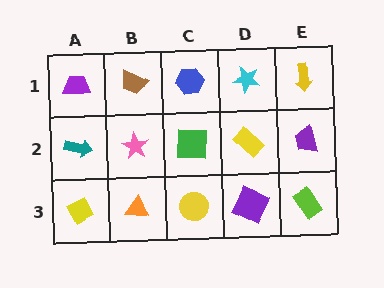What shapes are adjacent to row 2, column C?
A blue hexagon (row 1, column C), a yellow circle (row 3, column C), a pink star (row 2, column B), a yellow rectangle (row 2, column D).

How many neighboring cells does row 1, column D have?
3.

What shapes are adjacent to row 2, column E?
A yellow arrow (row 1, column E), a lime rectangle (row 3, column E), a yellow rectangle (row 2, column D).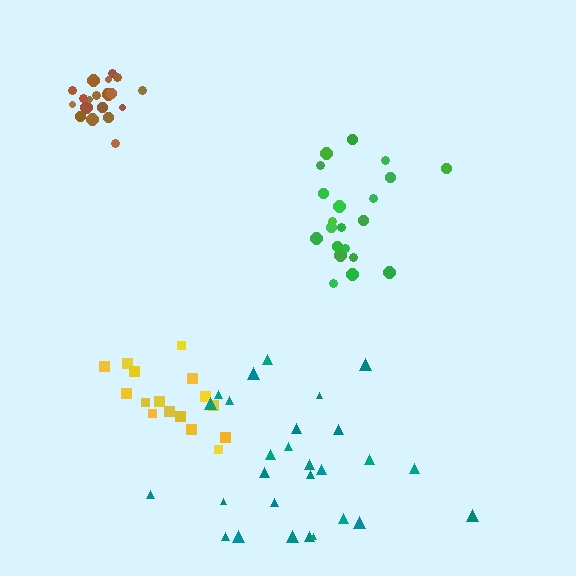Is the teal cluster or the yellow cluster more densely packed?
Yellow.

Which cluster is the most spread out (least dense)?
Teal.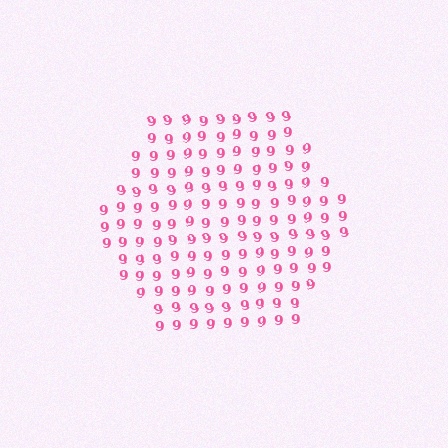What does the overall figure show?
The overall figure shows a hexagon.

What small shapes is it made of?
It is made of small digit 9's.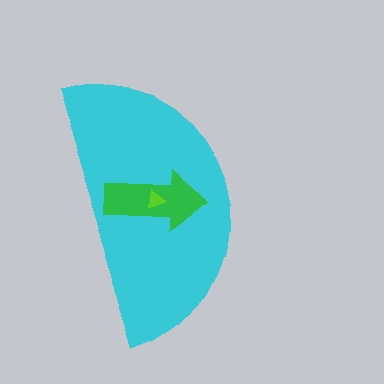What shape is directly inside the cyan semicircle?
The green arrow.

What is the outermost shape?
The cyan semicircle.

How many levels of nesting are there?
3.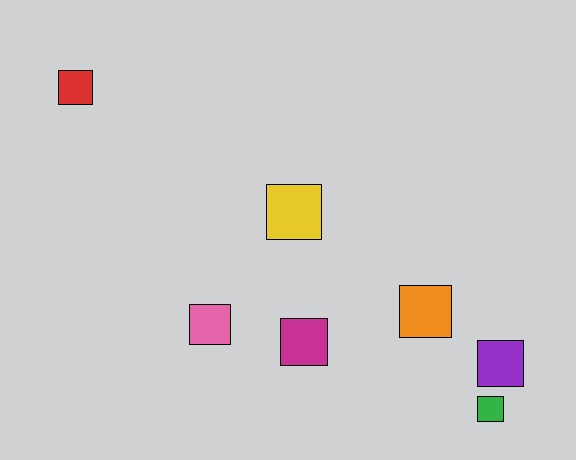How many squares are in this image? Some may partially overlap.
There are 7 squares.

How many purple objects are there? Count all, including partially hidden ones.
There is 1 purple object.